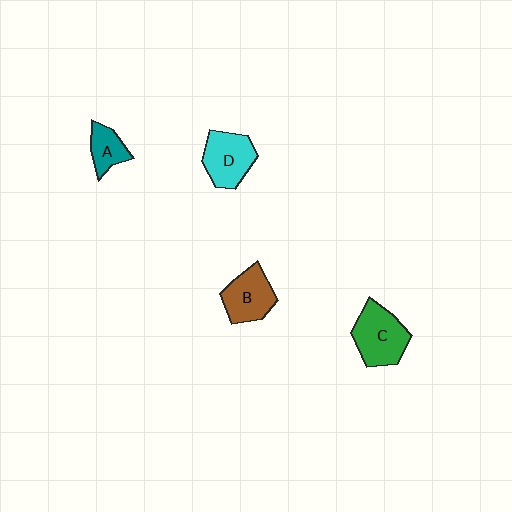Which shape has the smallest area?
Shape A (teal).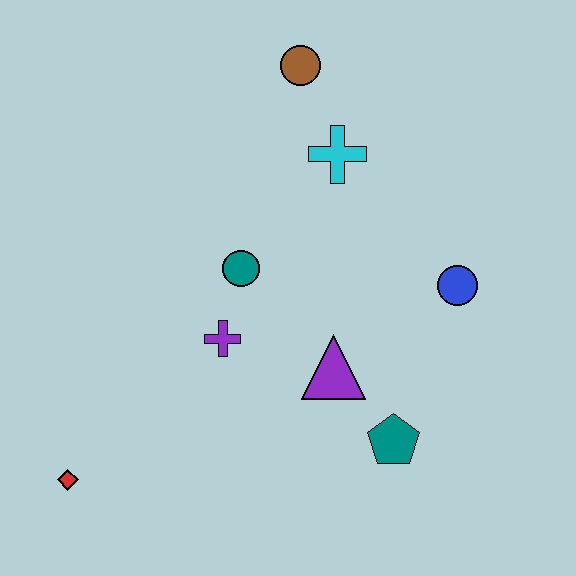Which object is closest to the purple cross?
The teal circle is closest to the purple cross.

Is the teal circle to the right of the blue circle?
No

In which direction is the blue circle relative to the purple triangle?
The blue circle is to the right of the purple triangle.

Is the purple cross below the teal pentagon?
No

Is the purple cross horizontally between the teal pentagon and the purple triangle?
No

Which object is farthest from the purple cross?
The brown circle is farthest from the purple cross.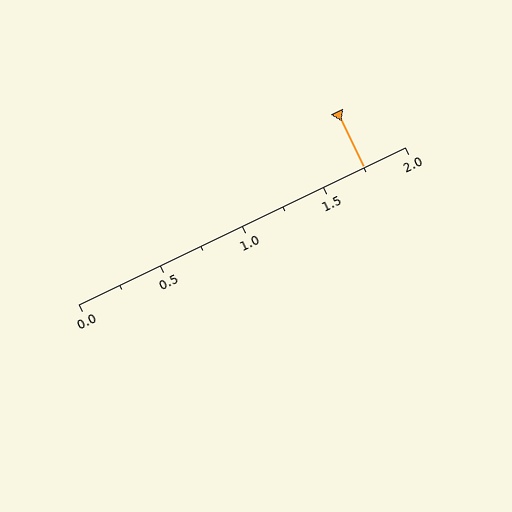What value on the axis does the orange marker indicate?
The marker indicates approximately 1.75.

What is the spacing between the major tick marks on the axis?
The major ticks are spaced 0.5 apart.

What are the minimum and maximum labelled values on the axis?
The axis runs from 0.0 to 2.0.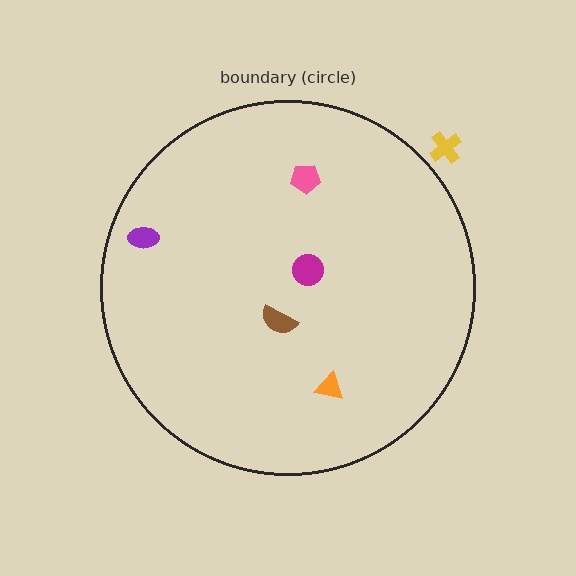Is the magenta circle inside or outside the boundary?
Inside.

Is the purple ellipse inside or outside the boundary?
Inside.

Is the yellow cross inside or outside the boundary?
Outside.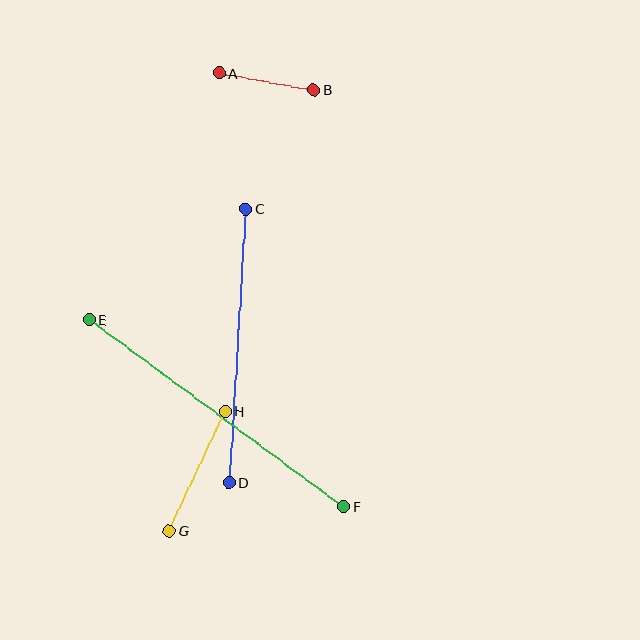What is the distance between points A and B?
The distance is approximately 96 pixels.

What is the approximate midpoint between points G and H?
The midpoint is at approximately (197, 471) pixels.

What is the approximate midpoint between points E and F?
The midpoint is at approximately (216, 413) pixels.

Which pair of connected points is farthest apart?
Points E and F are farthest apart.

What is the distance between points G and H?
The distance is approximately 132 pixels.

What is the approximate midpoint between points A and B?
The midpoint is at approximately (266, 81) pixels.